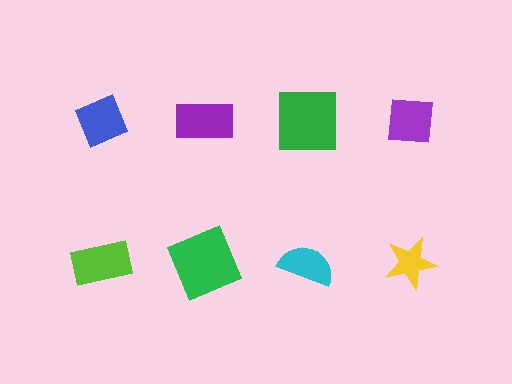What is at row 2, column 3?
A cyan semicircle.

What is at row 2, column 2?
A green square.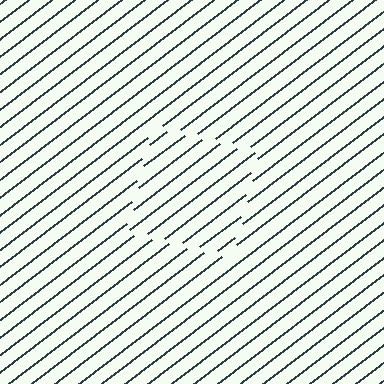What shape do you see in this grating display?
An illusory square. The interior of the shape contains the same grating, shifted by half a period — the contour is defined by the phase discontinuity where line-ends from the inner and outer gratings abut.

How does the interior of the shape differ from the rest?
The interior of the shape contains the same grating, shifted by half a period — the contour is defined by the phase discontinuity where line-ends from the inner and outer gratings abut.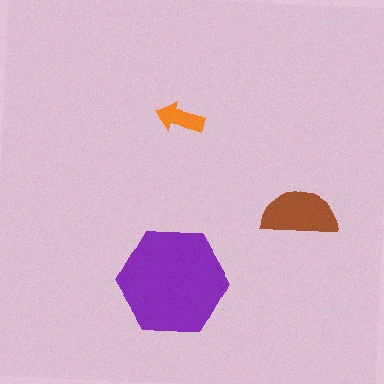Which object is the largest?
The purple hexagon.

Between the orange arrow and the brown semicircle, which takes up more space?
The brown semicircle.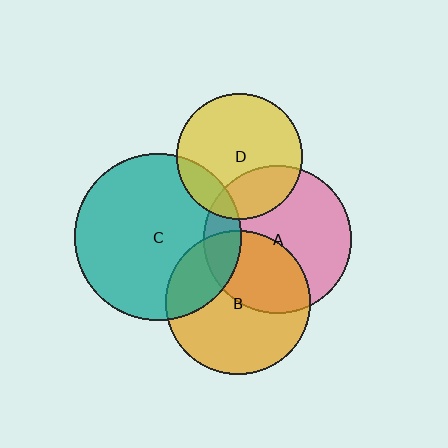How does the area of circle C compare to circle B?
Approximately 1.3 times.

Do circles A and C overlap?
Yes.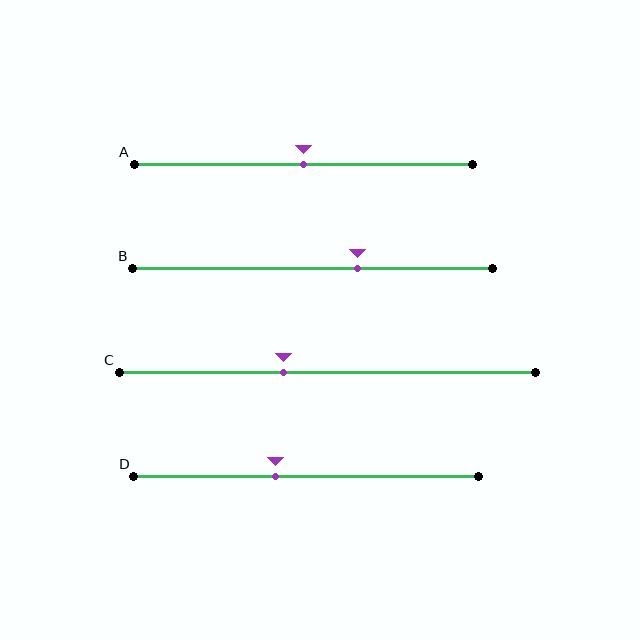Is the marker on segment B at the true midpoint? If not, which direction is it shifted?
No, the marker on segment B is shifted to the right by about 12% of the segment length.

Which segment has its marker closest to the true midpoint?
Segment A has its marker closest to the true midpoint.